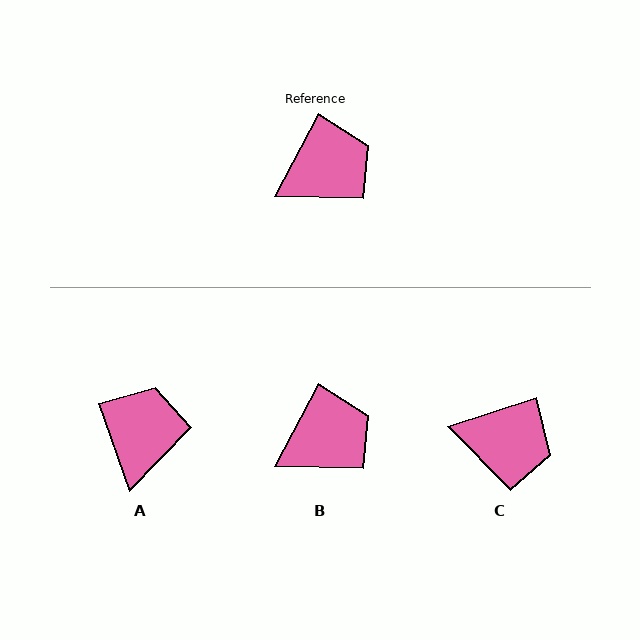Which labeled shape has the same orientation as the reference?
B.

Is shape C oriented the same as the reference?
No, it is off by about 44 degrees.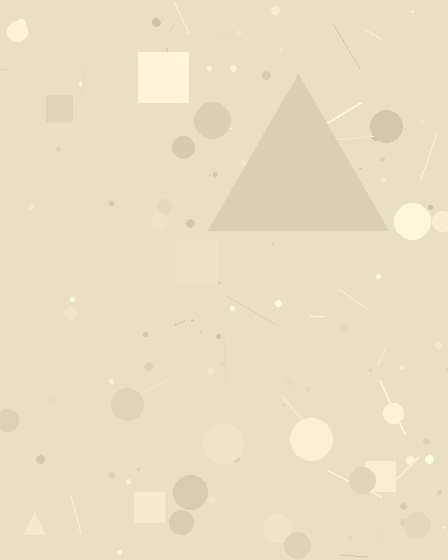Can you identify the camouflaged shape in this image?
The camouflaged shape is a triangle.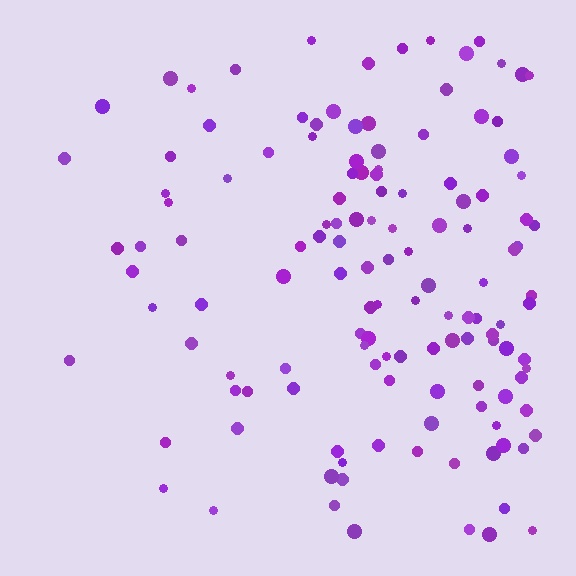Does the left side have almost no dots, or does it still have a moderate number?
Still a moderate number, just noticeably fewer than the right.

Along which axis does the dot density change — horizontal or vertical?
Horizontal.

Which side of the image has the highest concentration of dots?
The right.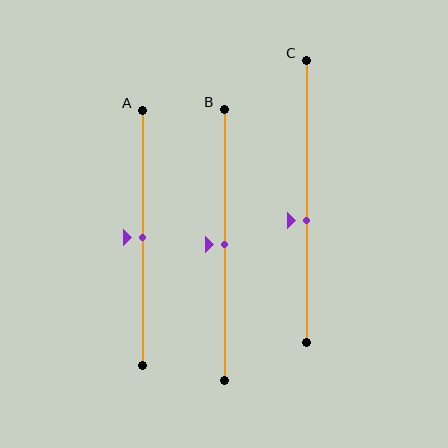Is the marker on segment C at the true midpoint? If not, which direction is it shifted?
No, the marker on segment C is shifted downward by about 7% of the segment length.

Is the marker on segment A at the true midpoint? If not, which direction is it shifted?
Yes, the marker on segment A is at the true midpoint.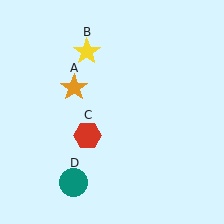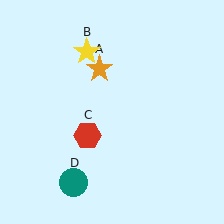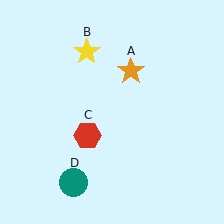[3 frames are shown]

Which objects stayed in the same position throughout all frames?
Yellow star (object B) and red hexagon (object C) and teal circle (object D) remained stationary.